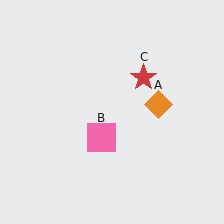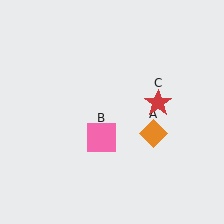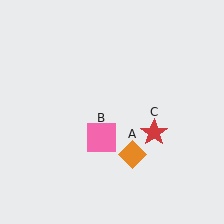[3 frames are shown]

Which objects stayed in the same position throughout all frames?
Pink square (object B) remained stationary.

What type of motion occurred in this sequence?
The orange diamond (object A), red star (object C) rotated clockwise around the center of the scene.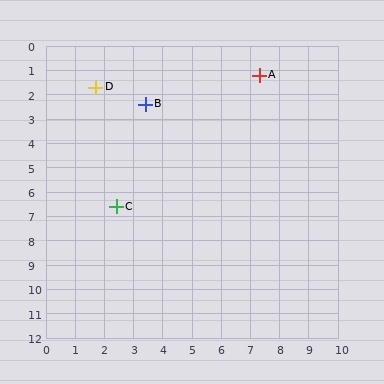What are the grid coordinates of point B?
Point B is at approximately (3.4, 2.4).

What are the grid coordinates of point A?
Point A is at approximately (7.3, 1.2).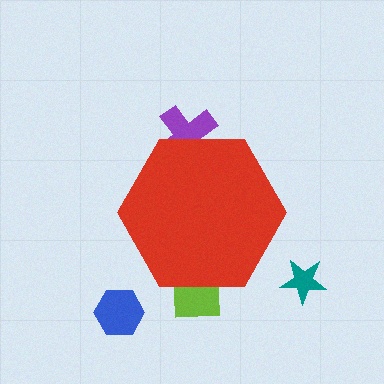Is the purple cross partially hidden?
Yes, the purple cross is partially hidden behind the red hexagon.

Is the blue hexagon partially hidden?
No, the blue hexagon is fully visible.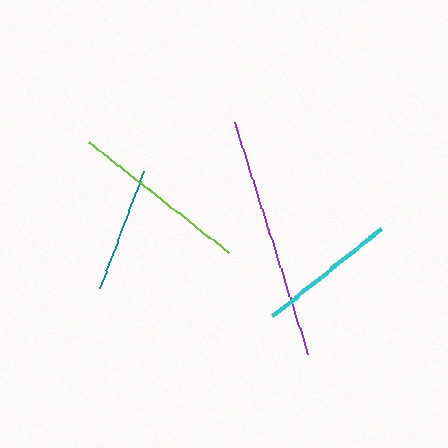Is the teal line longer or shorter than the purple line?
The purple line is longer than the teal line.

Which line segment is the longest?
The purple line is the longest at approximately 244 pixels.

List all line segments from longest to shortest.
From longest to shortest: purple, lime, cyan, teal.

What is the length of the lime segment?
The lime segment is approximately 179 pixels long.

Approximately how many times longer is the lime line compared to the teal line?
The lime line is approximately 1.4 times the length of the teal line.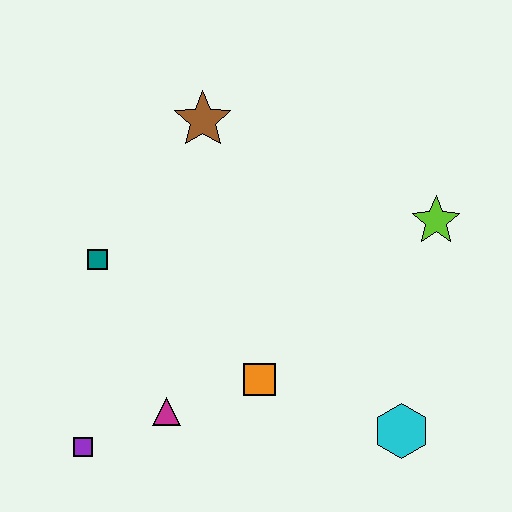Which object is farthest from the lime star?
The purple square is farthest from the lime star.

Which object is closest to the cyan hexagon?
The orange square is closest to the cyan hexagon.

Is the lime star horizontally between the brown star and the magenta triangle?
No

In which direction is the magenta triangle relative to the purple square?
The magenta triangle is to the right of the purple square.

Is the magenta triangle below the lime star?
Yes